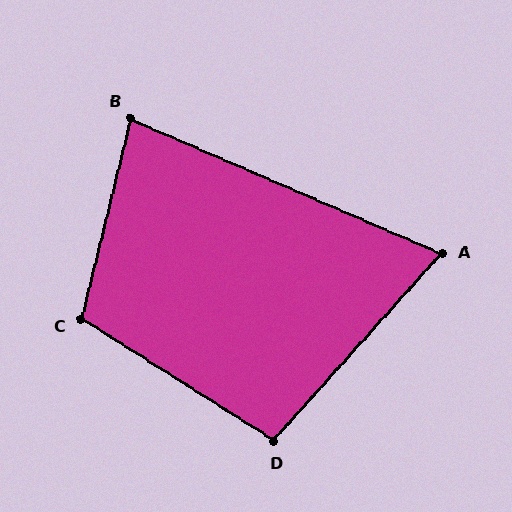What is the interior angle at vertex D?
Approximately 100 degrees (obtuse).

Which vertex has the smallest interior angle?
A, at approximately 72 degrees.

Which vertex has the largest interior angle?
C, at approximately 108 degrees.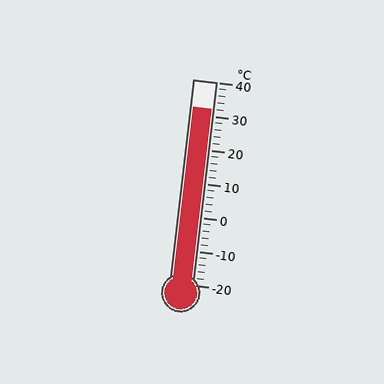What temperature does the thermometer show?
The thermometer shows approximately 32°C.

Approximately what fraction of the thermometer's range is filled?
The thermometer is filled to approximately 85% of its range.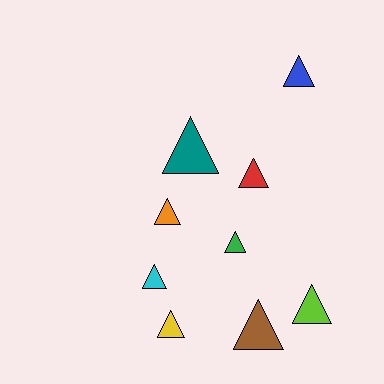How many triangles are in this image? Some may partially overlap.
There are 9 triangles.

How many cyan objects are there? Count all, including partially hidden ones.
There is 1 cyan object.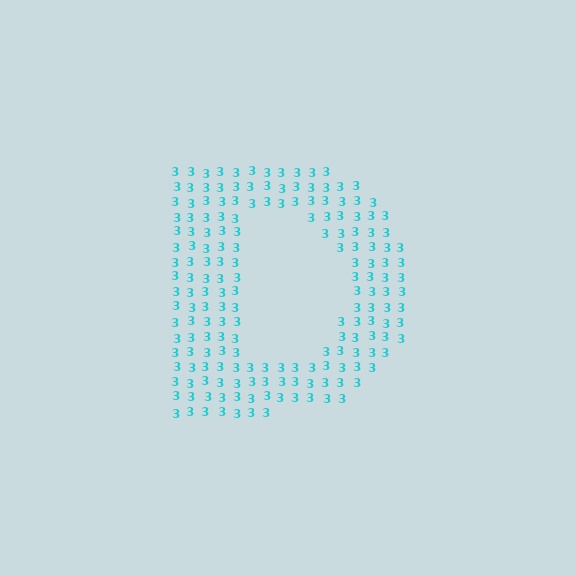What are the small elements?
The small elements are digit 3's.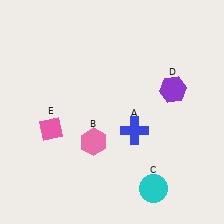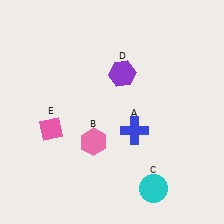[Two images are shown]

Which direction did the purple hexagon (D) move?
The purple hexagon (D) moved left.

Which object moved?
The purple hexagon (D) moved left.